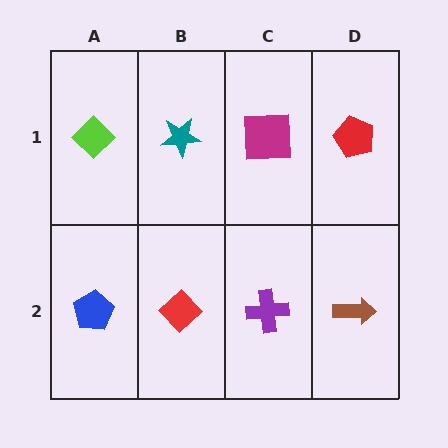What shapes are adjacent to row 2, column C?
A magenta square (row 1, column C), a red diamond (row 2, column B), a brown arrow (row 2, column D).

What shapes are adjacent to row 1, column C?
A purple cross (row 2, column C), a teal star (row 1, column B), a red pentagon (row 1, column D).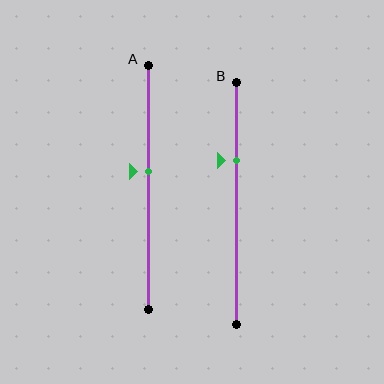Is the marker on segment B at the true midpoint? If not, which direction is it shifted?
No, the marker on segment B is shifted upward by about 18% of the segment length.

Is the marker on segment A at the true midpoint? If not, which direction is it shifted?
No, the marker on segment A is shifted upward by about 7% of the segment length.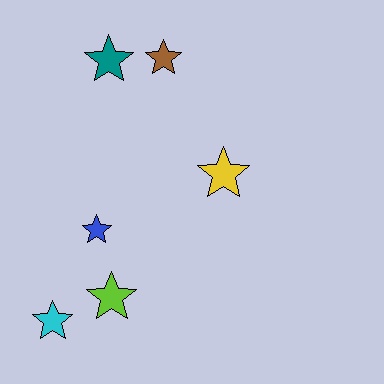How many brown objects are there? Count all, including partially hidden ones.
There is 1 brown object.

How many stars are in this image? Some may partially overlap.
There are 6 stars.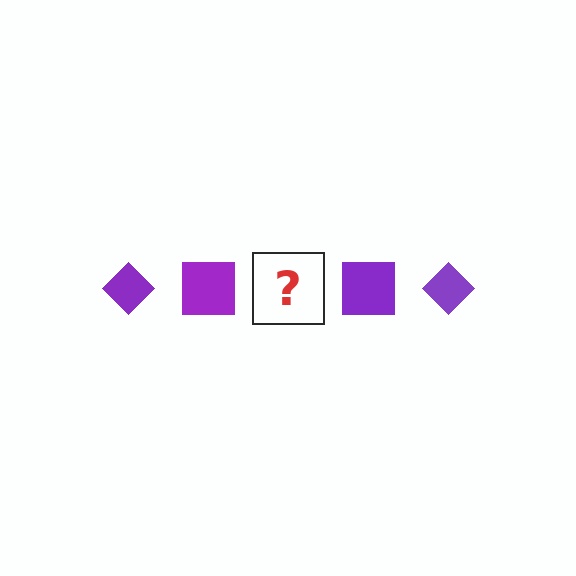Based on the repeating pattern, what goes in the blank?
The blank should be a purple diamond.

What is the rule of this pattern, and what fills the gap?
The rule is that the pattern cycles through diamond, square shapes in purple. The gap should be filled with a purple diamond.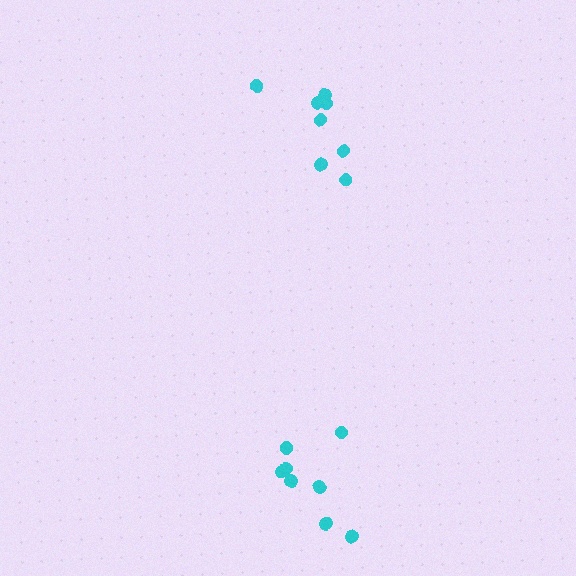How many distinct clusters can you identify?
There are 2 distinct clusters.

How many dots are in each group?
Group 1: 8 dots, Group 2: 8 dots (16 total).